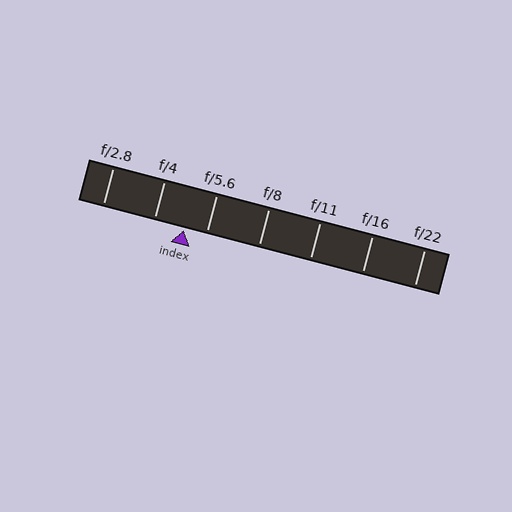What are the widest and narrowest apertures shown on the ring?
The widest aperture shown is f/2.8 and the narrowest is f/22.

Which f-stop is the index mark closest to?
The index mark is closest to f/5.6.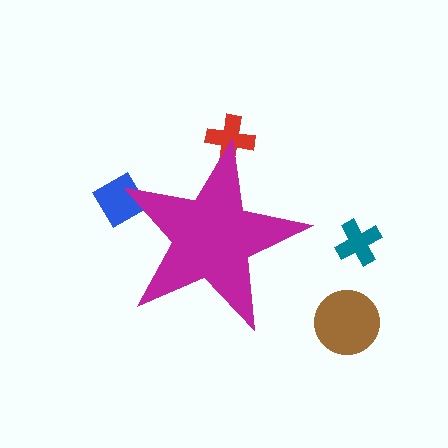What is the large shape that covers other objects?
A magenta star.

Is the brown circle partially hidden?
No, the brown circle is fully visible.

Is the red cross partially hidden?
Yes, the red cross is partially hidden behind the magenta star.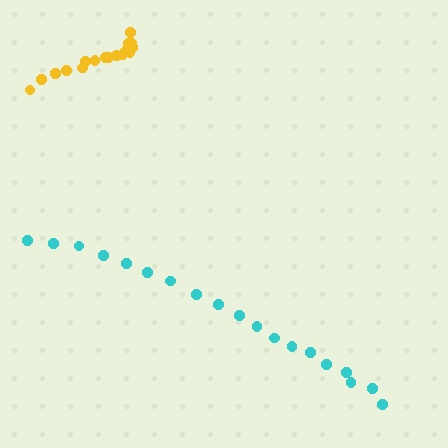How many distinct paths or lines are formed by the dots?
There are 2 distinct paths.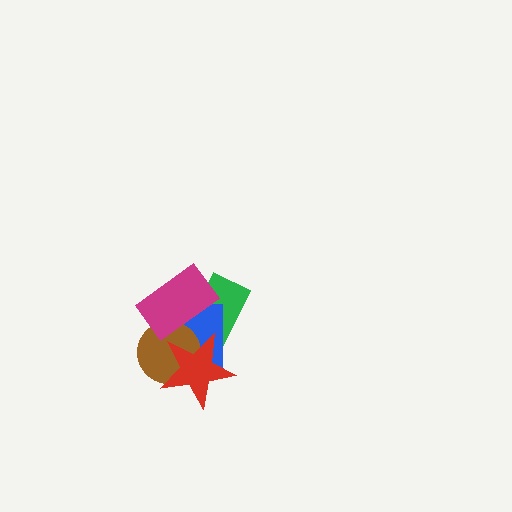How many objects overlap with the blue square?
4 objects overlap with the blue square.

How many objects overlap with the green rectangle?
3 objects overlap with the green rectangle.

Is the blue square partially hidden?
Yes, it is partially covered by another shape.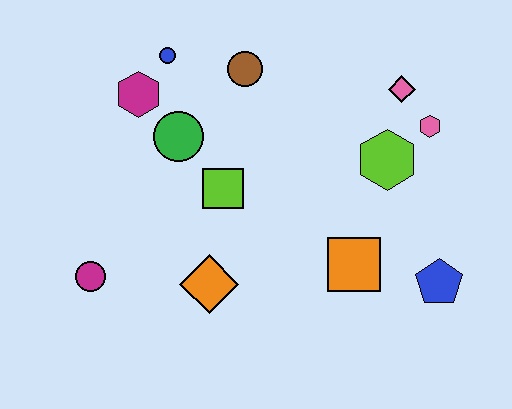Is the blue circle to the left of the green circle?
Yes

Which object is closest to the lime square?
The green circle is closest to the lime square.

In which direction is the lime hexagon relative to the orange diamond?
The lime hexagon is to the right of the orange diamond.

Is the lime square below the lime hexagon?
Yes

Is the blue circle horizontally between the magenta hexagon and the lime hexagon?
Yes